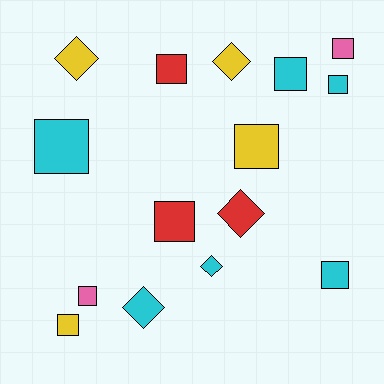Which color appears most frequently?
Cyan, with 6 objects.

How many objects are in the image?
There are 15 objects.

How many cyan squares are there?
There are 4 cyan squares.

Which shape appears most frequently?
Square, with 10 objects.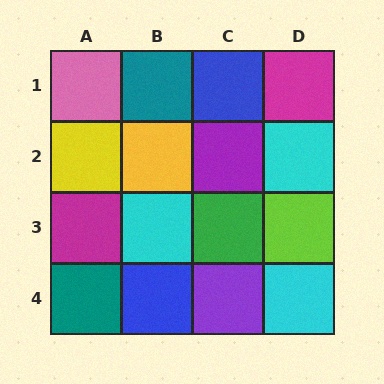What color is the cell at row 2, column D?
Cyan.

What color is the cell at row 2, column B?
Yellow.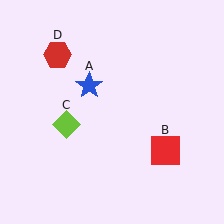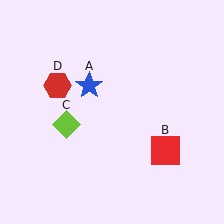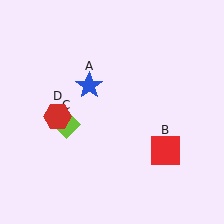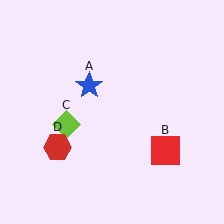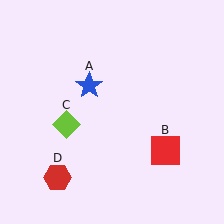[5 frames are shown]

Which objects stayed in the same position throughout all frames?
Blue star (object A) and red square (object B) and lime diamond (object C) remained stationary.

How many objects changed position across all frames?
1 object changed position: red hexagon (object D).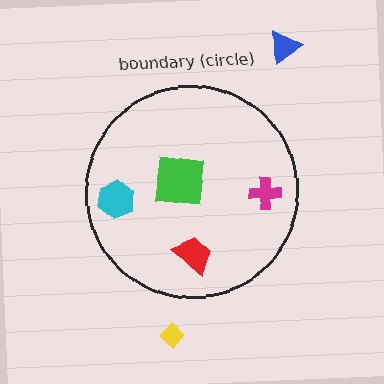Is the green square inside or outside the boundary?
Inside.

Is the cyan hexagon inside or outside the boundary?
Inside.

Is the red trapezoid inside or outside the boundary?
Inside.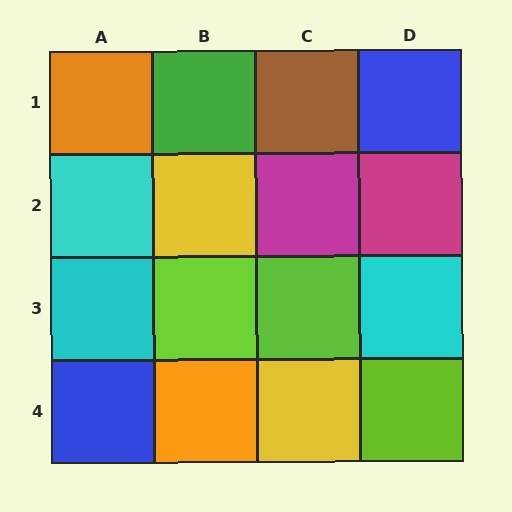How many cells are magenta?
2 cells are magenta.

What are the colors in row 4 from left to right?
Blue, orange, yellow, lime.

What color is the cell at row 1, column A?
Orange.